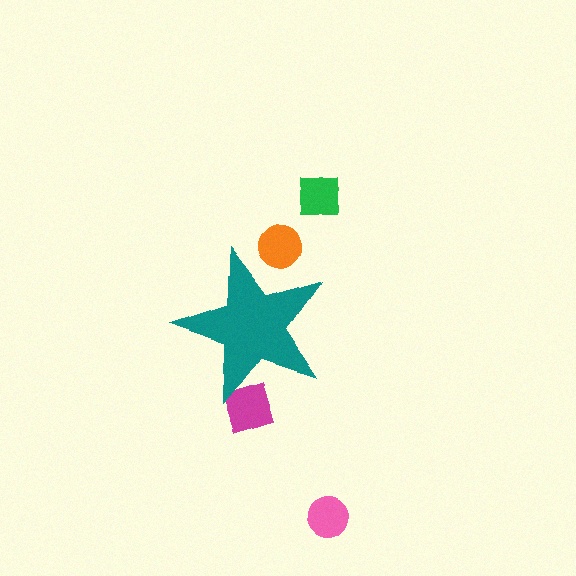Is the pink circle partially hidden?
No, the pink circle is fully visible.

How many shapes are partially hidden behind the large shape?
2 shapes are partially hidden.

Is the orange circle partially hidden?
Yes, the orange circle is partially hidden behind the teal star.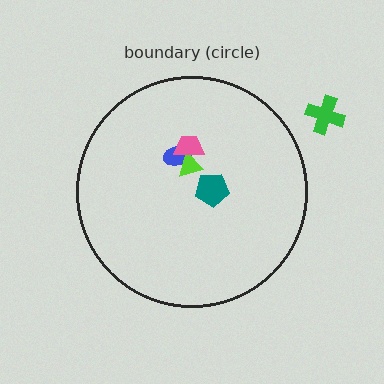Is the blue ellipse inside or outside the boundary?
Inside.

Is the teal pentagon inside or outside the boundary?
Inside.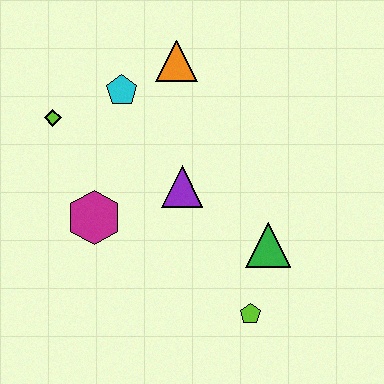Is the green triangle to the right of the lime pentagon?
Yes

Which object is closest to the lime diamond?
The cyan pentagon is closest to the lime diamond.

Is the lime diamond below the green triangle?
No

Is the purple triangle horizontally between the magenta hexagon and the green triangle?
Yes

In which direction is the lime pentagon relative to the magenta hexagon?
The lime pentagon is to the right of the magenta hexagon.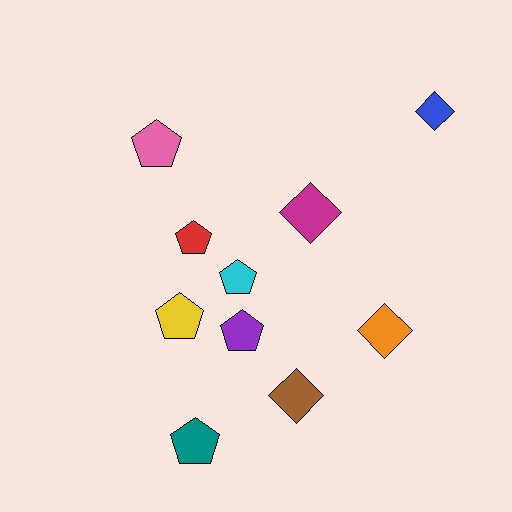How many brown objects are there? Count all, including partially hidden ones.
There is 1 brown object.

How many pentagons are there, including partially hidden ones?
There are 6 pentagons.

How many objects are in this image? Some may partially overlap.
There are 10 objects.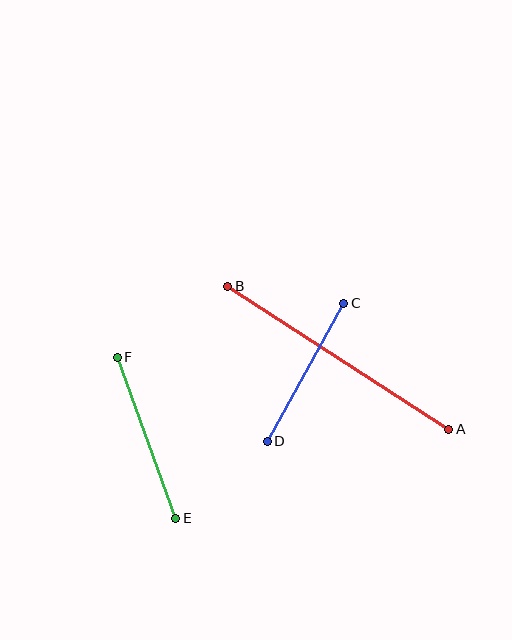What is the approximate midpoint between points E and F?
The midpoint is at approximately (147, 438) pixels.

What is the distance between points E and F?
The distance is approximately 172 pixels.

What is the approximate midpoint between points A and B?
The midpoint is at approximately (338, 358) pixels.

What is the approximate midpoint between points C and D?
The midpoint is at approximately (306, 372) pixels.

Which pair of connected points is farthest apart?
Points A and B are farthest apart.